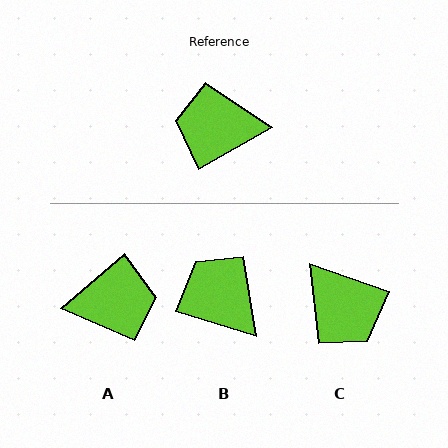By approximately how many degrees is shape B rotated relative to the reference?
Approximately 46 degrees clockwise.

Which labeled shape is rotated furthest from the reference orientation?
A, about 169 degrees away.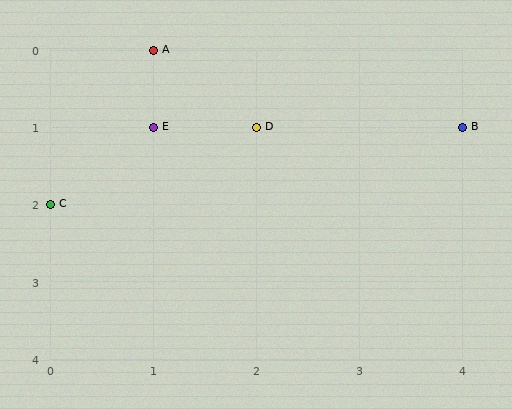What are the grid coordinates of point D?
Point D is at grid coordinates (2, 1).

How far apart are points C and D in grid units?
Points C and D are 2 columns and 1 row apart (about 2.2 grid units diagonally).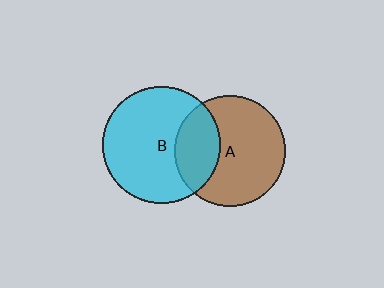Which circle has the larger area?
Circle B (cyan).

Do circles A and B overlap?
Yes.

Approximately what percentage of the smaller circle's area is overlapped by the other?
Approximately 30%.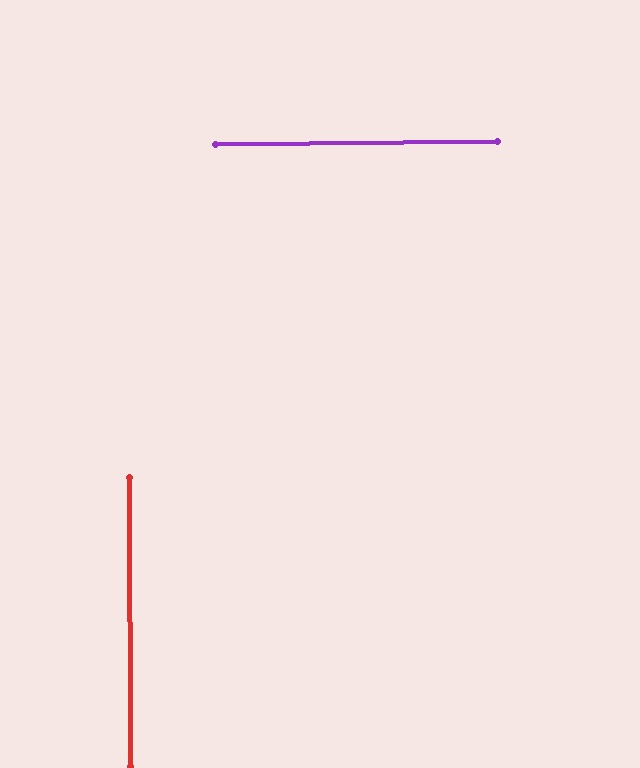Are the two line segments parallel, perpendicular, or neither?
Perpendicular — they meet at approximately 89°.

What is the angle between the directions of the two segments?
Approximately 89 degrees.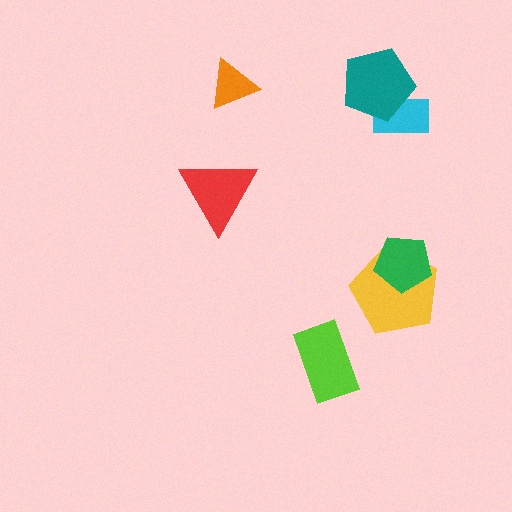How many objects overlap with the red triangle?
0 objects overlap with the red triangle.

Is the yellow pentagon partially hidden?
Yes, it is partially covered by another shape.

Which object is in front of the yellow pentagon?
The green pentagon is in front of the yellow pentagon.